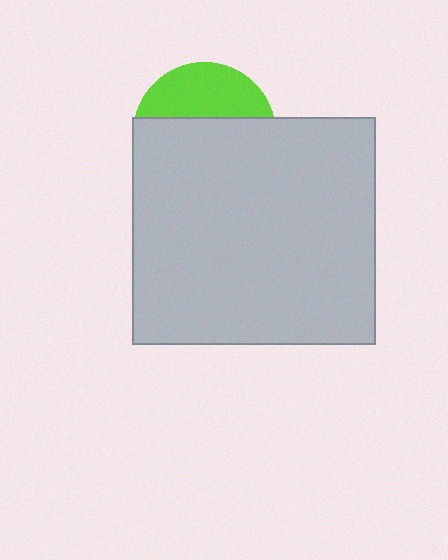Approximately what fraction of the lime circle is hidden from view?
Roughly 64% of the lime circle is hidden behind the light gray rectangle.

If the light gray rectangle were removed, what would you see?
You would see the complete lime circle.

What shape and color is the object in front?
The object in front is a light gray rectangle.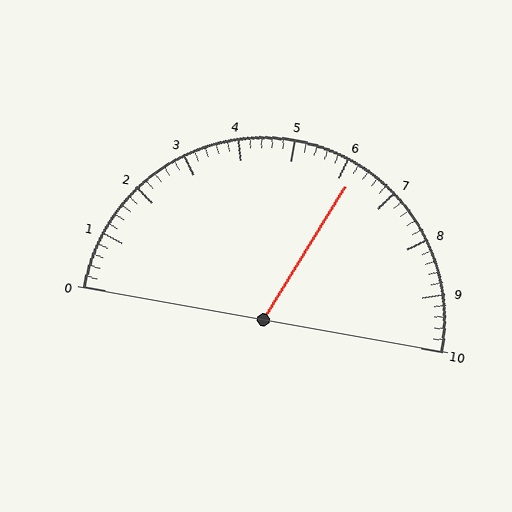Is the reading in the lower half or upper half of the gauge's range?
The reading is in the upper half of the range (0 to 10).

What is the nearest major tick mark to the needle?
The nearest major tick mark is 6.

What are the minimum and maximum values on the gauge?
The gauge ranges from 0 to 10.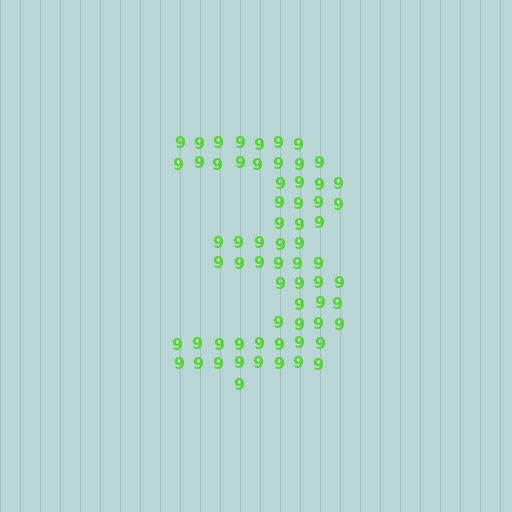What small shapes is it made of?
It is made of small digit 9's.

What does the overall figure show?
The overall figure shows the digit 3.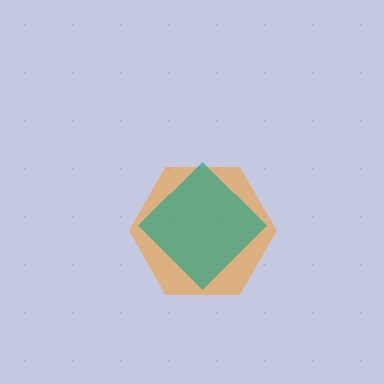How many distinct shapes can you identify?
There are 2 distinct shapes: an orange hexagon, a teal diamond.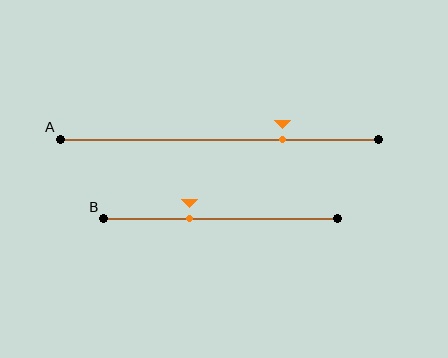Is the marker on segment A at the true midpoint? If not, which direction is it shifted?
No, the marker on segment A is shifted to the right by about 20% of the segment length.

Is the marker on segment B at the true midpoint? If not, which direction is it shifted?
No, the marker on segment B is shifted to the left by about 13% of the segment length.